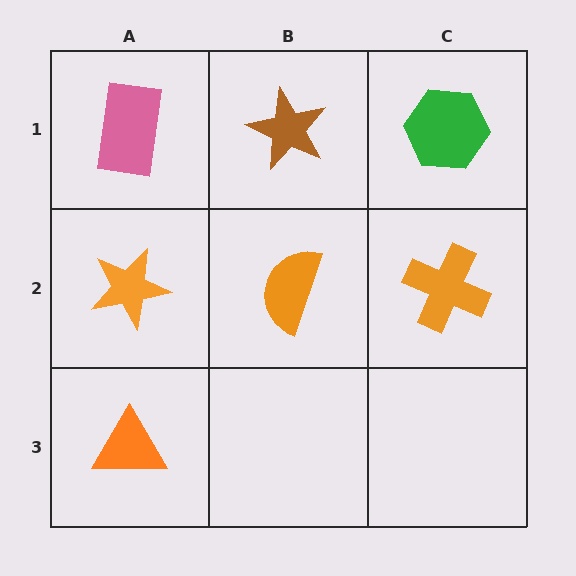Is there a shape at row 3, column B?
No, that cell is empty.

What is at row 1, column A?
A pink rectangle.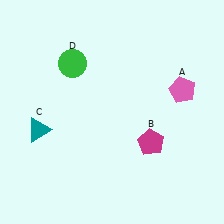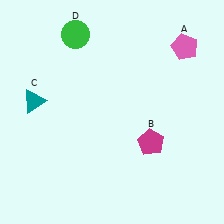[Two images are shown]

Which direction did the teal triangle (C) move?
The teal triangle (C) moved up.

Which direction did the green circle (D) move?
The green circle (D) moved up.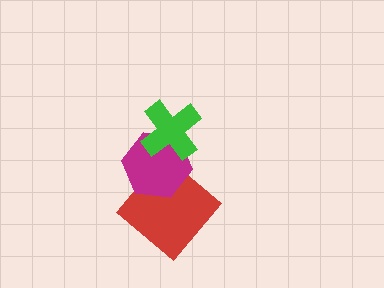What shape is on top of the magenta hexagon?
The green cross is on top of the magenta hexagon.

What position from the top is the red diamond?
The red diamond is 3rd from the top.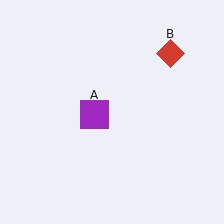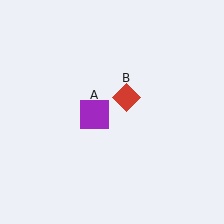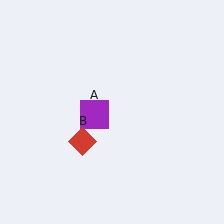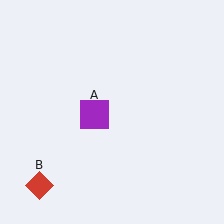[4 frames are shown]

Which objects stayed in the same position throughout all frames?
Purple square (object A) remained stationary.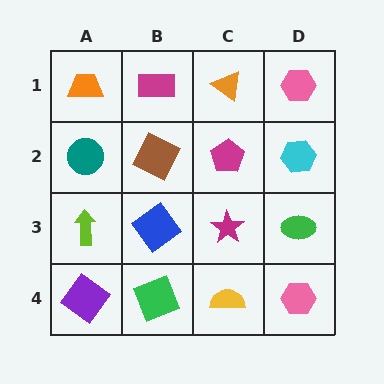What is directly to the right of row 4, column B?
A yellow semicircle.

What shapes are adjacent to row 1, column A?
A teal circle (row 2, column A), a magenta rectangle (row 1, column B).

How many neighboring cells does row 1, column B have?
3.